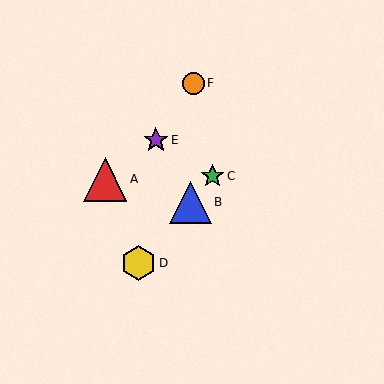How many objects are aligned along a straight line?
3 objects (B, C, D) are aligned along a straight line.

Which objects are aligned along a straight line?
Objects B, C, D are aligned along a straight line.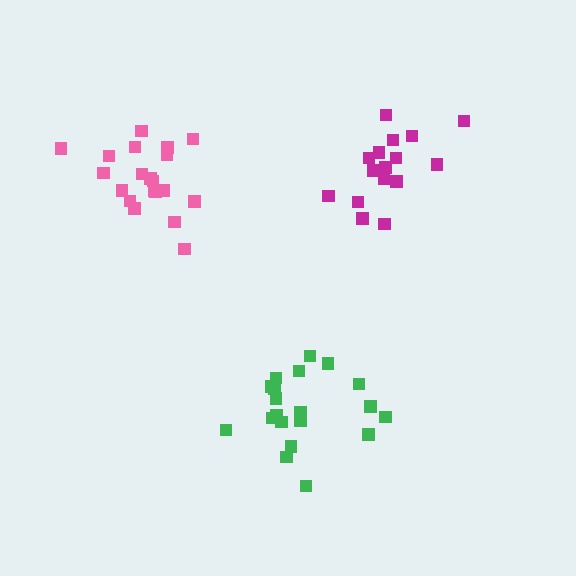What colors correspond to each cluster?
The clusters are colored: green, pink, magenta.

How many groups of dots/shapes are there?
There are 3 groups.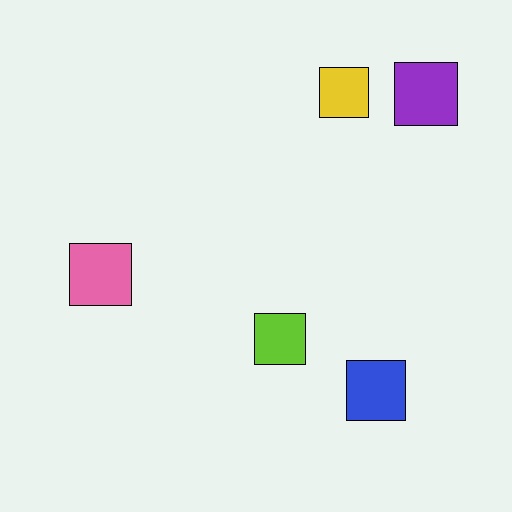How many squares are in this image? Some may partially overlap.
There are 5 squares.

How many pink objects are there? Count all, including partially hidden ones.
There is 1 pink object.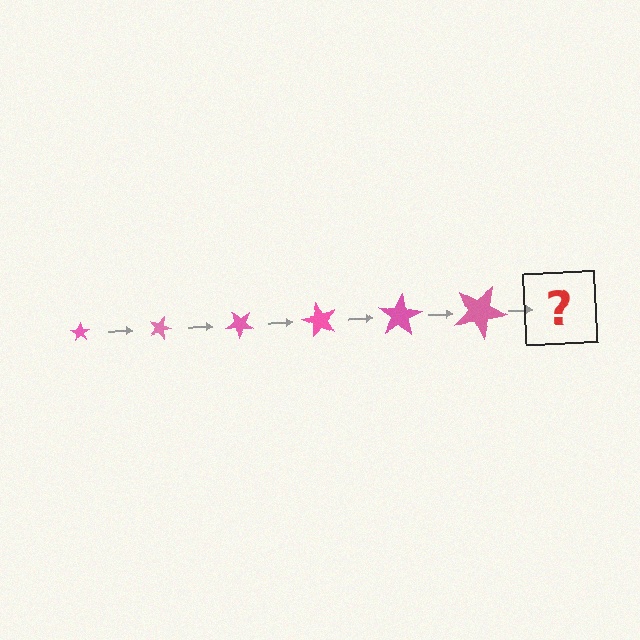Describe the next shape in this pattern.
It should be a star, larger than the previous one and rotated 120 degrees from the start.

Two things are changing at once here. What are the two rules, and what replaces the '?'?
The two rules are that the star grows larger each step and it rotates 20 degrees each step. The '?' should be a star, larger than the previous one and rotated 120 degrees from the start.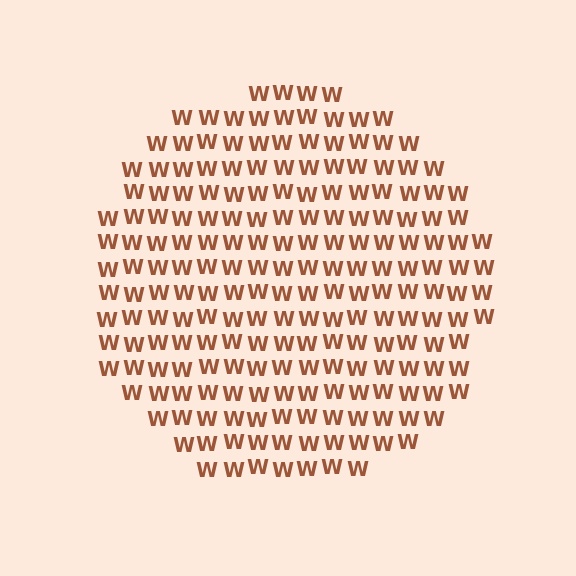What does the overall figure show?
The overall figure shows a circle.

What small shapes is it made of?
It is made of small letter W's.